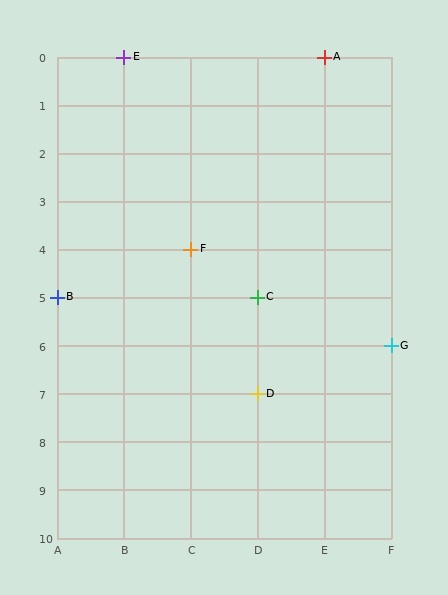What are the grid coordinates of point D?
Point D is at grid coordinates (D, 7).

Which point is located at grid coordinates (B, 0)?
Point E is at (B, 0).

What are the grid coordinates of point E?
Point E is at grid coordinates (B, 0).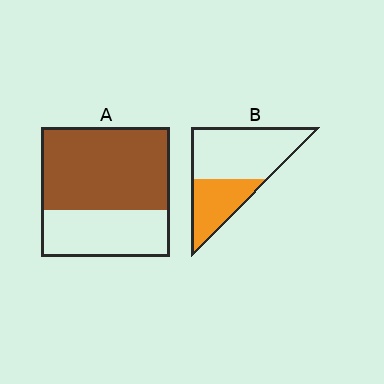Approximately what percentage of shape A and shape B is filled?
A is approximately 65% and B is approximately 35%.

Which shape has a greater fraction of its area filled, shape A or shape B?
Shape A.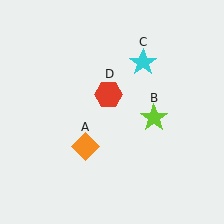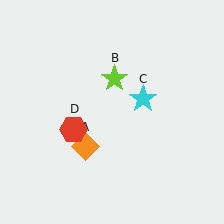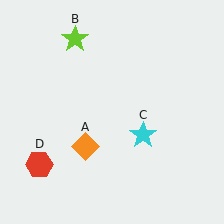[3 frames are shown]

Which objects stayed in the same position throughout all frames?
Orange diamond (object A) remained stationary.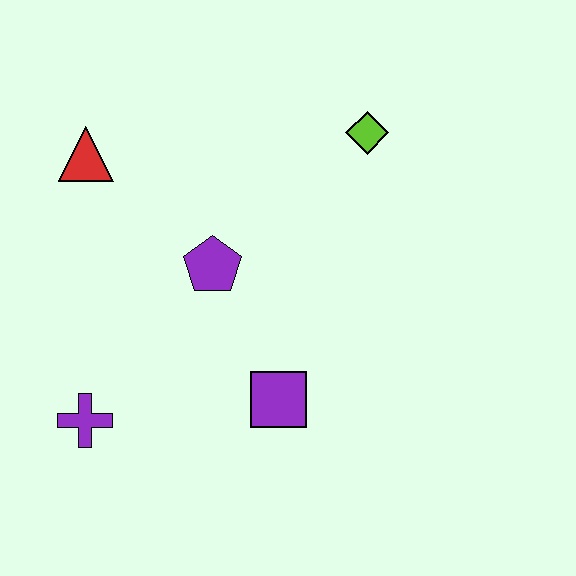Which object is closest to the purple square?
The purple pentagon is closest to the purple square.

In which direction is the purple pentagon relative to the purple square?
The purple pentagon is above the purple square.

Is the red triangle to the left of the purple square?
Yes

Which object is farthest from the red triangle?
The purple square is farthest from the red triangle.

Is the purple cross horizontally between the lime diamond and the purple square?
No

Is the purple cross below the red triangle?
Yes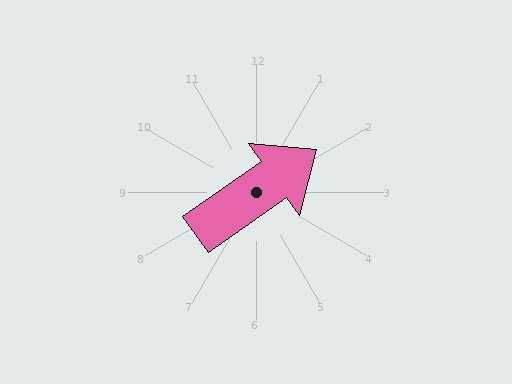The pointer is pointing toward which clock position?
Roughly 2 o'clock.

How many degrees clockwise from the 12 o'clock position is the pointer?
Approximately 54 degrees.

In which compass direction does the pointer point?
Northeast.